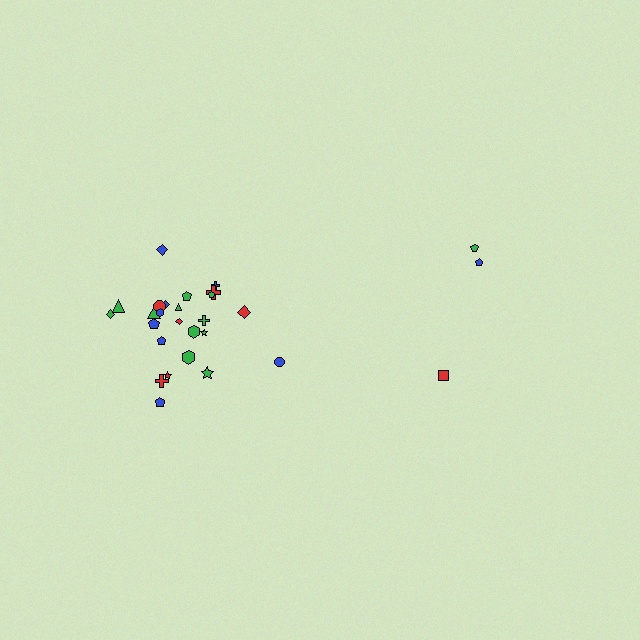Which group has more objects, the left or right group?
The left group.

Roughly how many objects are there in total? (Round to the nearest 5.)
Roughly 30 objects in total.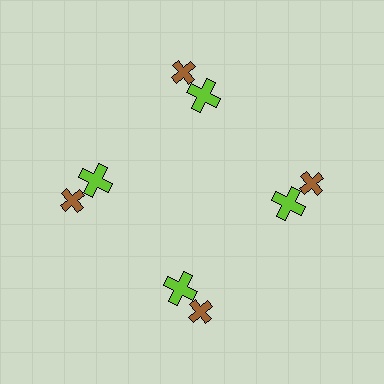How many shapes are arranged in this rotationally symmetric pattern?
There are 8 shapes, arranged in 4 groups of 2.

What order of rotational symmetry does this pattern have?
This pattern has 4-fold rotational symmetry.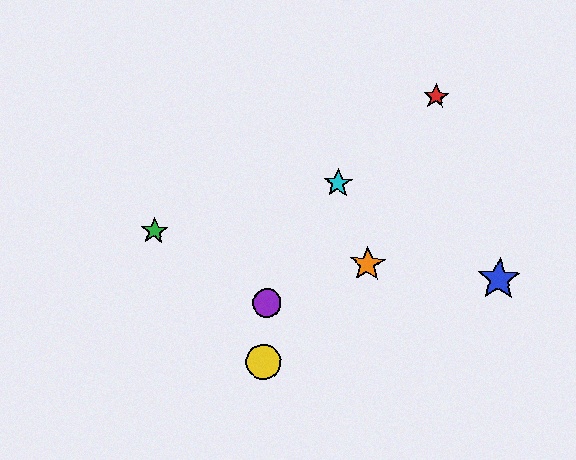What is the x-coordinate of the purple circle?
The purple circle is at x≈267.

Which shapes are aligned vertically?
The yellow circle, the purple circle are aligned vertically.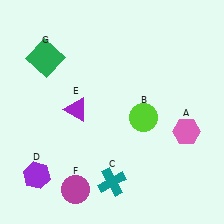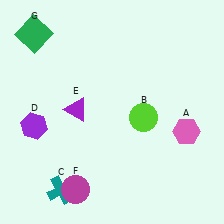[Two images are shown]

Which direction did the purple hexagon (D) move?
The purple hexagon (D) moved up.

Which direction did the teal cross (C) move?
The teal cross (C) moved left.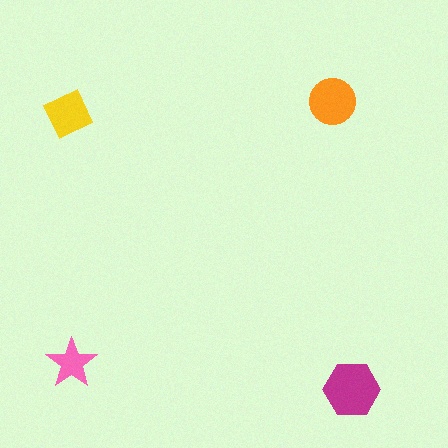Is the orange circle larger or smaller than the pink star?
Larger.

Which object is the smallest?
The pink star.